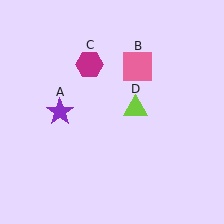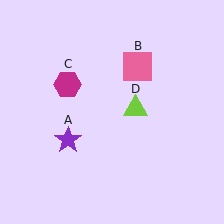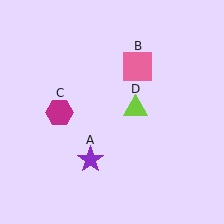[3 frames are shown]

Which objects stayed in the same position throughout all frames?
Pink square (object B) and lime triangle (object D) remained stationary.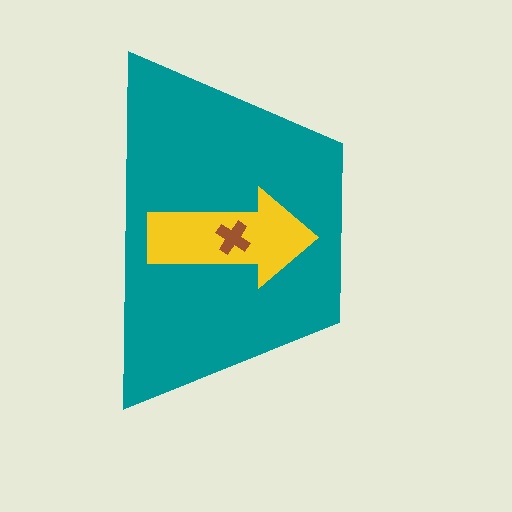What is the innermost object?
The brown cross.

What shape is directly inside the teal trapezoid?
The yellow arrow.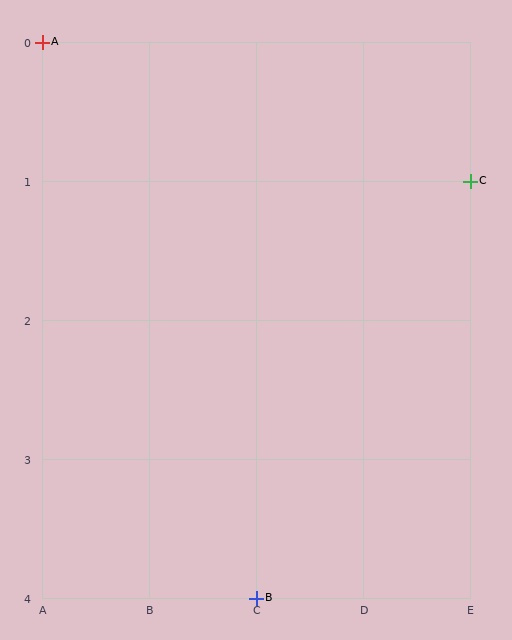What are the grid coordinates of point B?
Point B is at grid coordinates (C, 4).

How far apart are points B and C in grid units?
Points B and C are 2 columns and 3 rows apart (about 3.6 grid units diagonally).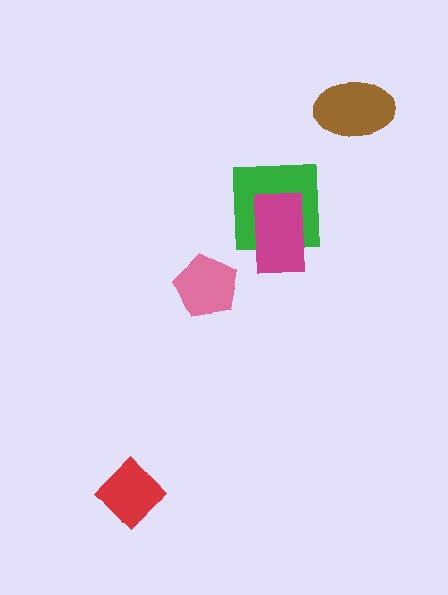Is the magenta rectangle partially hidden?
No, no other shape covers it.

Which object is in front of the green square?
The magenta rectangle is in front of the green square.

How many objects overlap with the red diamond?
0 objects overlap with the red diamond.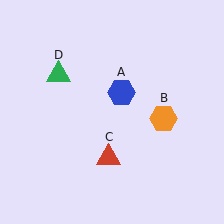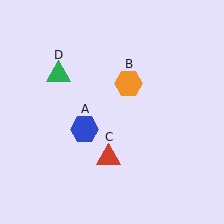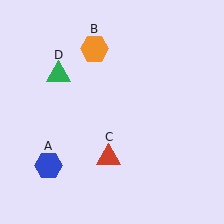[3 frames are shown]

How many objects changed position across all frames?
2 objects changed position: blue hexagon (object A), orange hexagon (object B).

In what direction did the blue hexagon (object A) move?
The blue hexagon (object A) moved down and to the left.